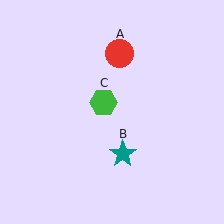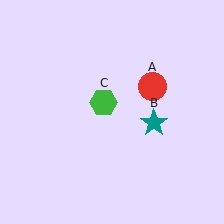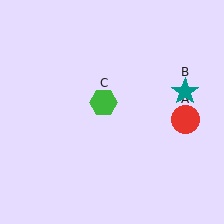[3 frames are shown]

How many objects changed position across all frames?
2 objects changed position: red circle (object A), teal star (object B).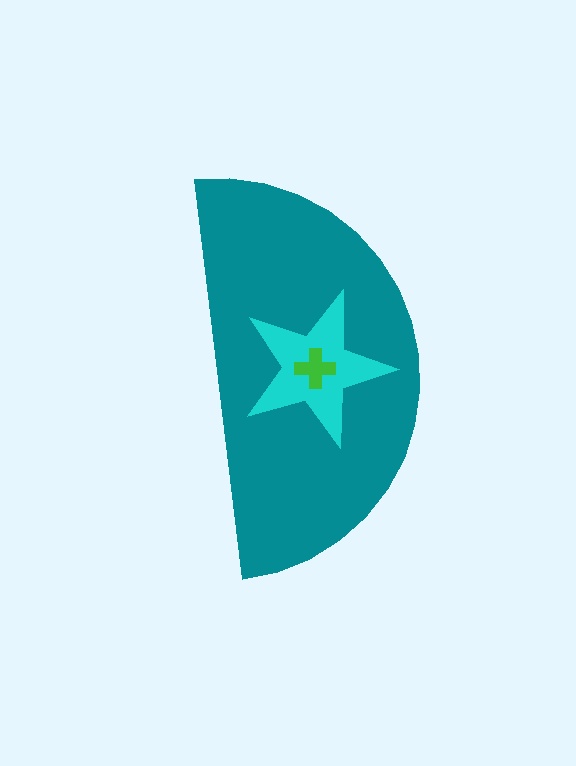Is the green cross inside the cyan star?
Yes.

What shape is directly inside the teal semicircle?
The cyan star.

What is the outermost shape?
The teal semicircle.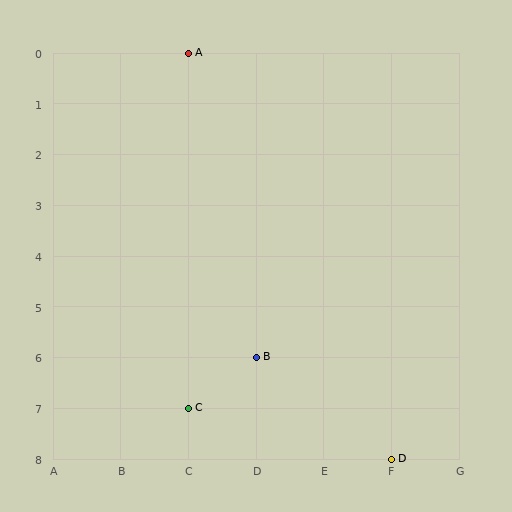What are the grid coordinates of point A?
Point A is at grid coordinates (C, 0).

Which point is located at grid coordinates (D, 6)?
Point B is at (D, 6).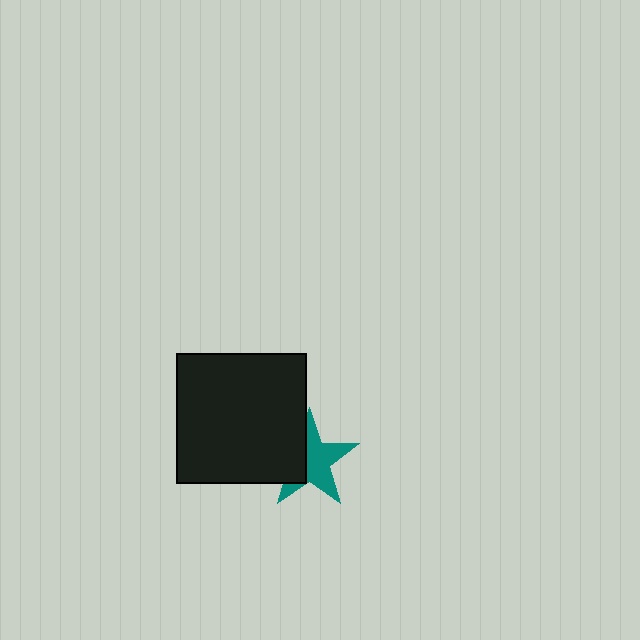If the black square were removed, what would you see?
You would see the complete teal star.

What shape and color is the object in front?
The object in front is a black square.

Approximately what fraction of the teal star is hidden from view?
Roughly 39% of the teal star is hidden behind the black square.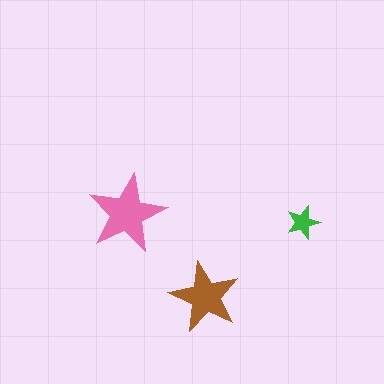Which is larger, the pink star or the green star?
The pink one.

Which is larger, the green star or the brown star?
The brown one.